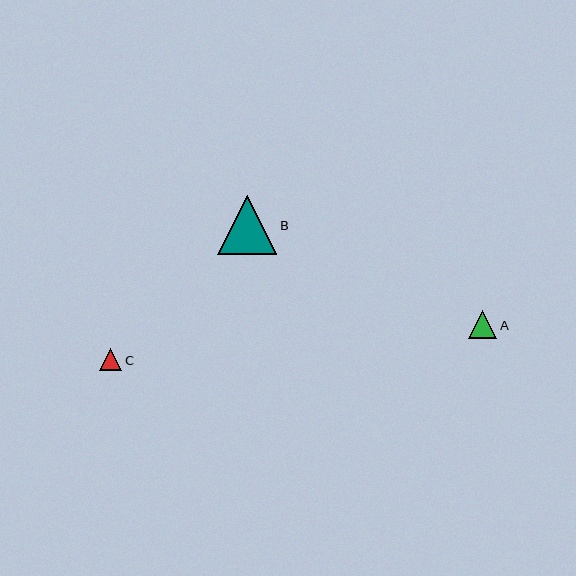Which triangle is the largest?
Triangle B is the largest with a size of approximately 59 pixels.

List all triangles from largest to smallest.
From largest to smallest: B, A, C.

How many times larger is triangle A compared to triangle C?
Triangle A is approximately 1.3 times the size of triangle C.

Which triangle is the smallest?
Triangle C is the smallest with a size of approximately 22 pixels.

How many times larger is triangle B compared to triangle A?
Triangle B is approximately 2.1 times the size of triangle A.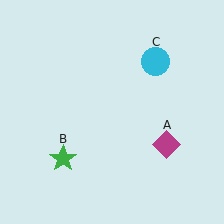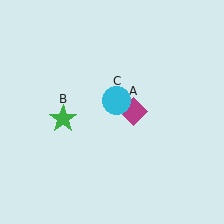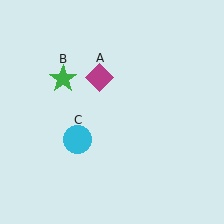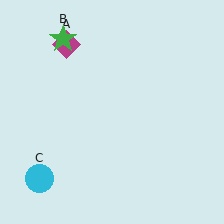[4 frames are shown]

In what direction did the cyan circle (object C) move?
The cyan circle (object C) moved down and to the left.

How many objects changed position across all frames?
3 objects changed position: magenta diamond (object A), green star (object B), cyan circle (object C).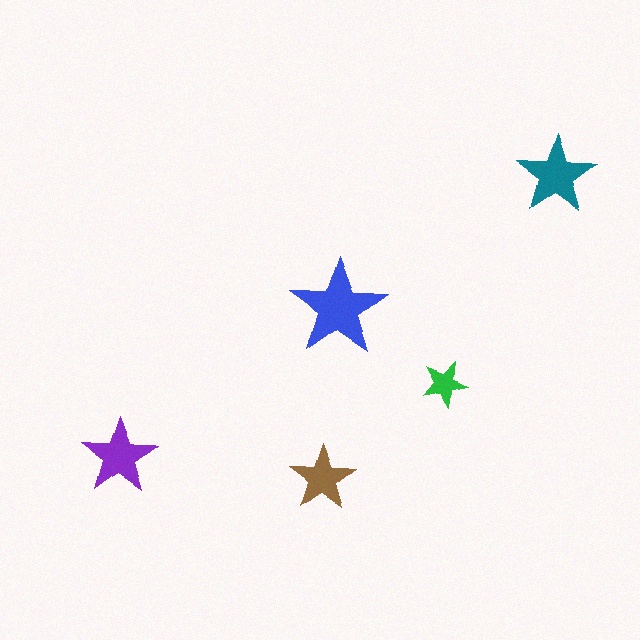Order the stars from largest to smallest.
the blue one, the teal one, the purple one, the brown one, the green one.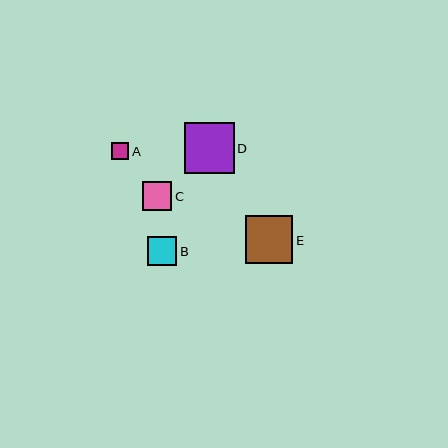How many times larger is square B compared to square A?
Square B is approximately 1.7 times the size of square A.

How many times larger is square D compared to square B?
Square D is approximately 1.7 times the size of square B.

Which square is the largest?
Square D is the largest with a size of approximately 50 pixels.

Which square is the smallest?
Square A is the smallest with a size of approximately 17 pixels.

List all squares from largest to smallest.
From largest to smallest: D, E, B, C, A.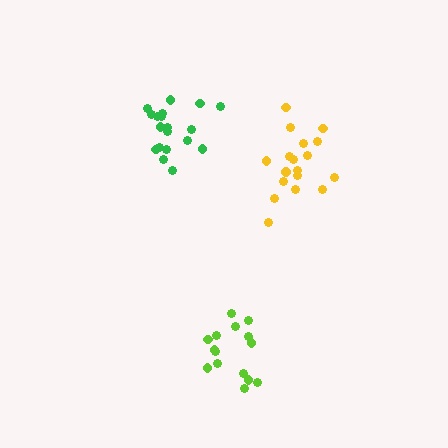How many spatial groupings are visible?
There are 3 spatial groupings.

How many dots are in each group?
Group 1: 19 dots, Group 2: 15 dots, Group 3: 18 dots (52 total).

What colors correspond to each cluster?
The clusters are colored: green, lime, yellow.